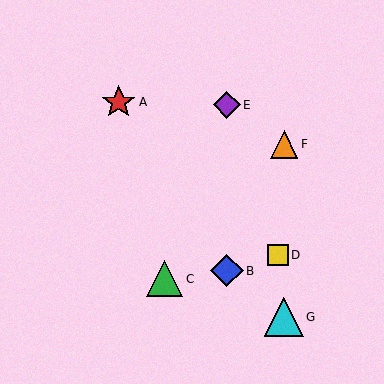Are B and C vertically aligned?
No, B is at x≈227 and C is at x≈164.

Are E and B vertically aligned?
Yes, both are at x≈227.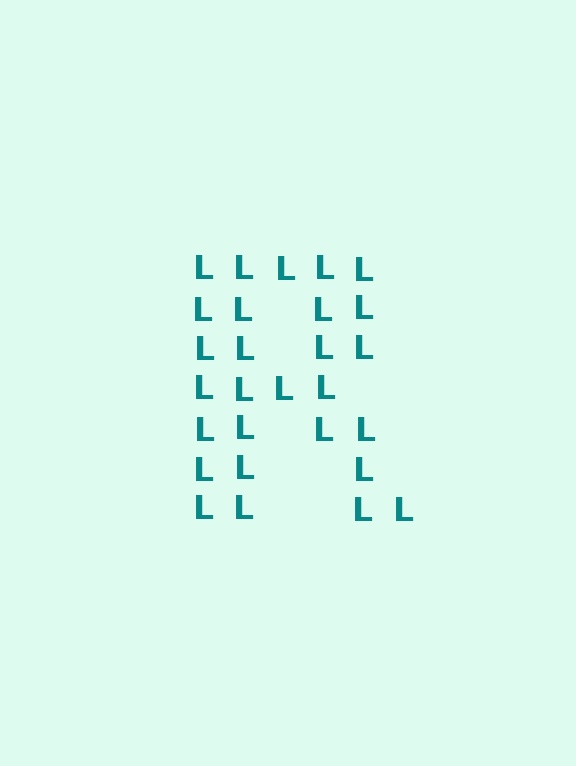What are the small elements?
The small elements are letter L's.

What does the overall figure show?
The overall figure shows the letter R.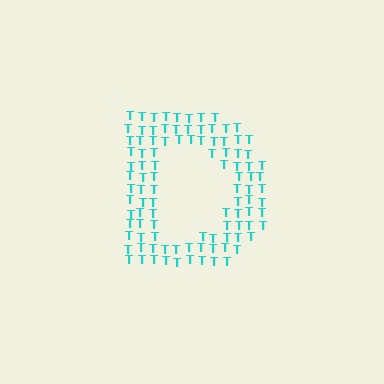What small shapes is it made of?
It is made of small letter T's.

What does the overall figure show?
The overall figure shows the letter D.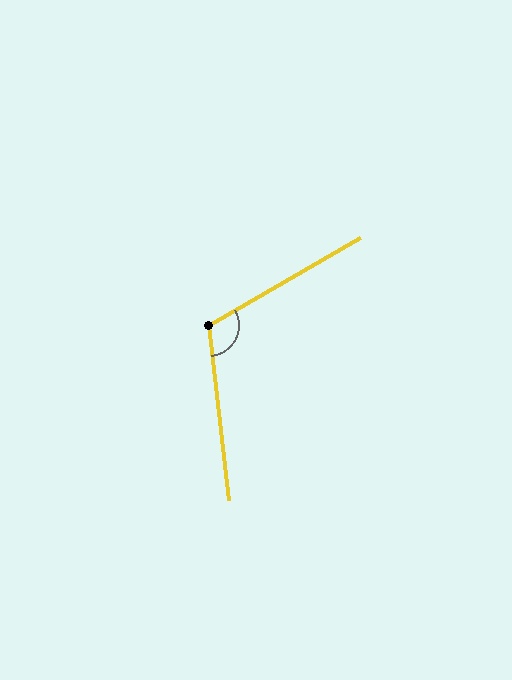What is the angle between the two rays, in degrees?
Approximately 113 degrees.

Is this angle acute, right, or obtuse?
It is obtuse.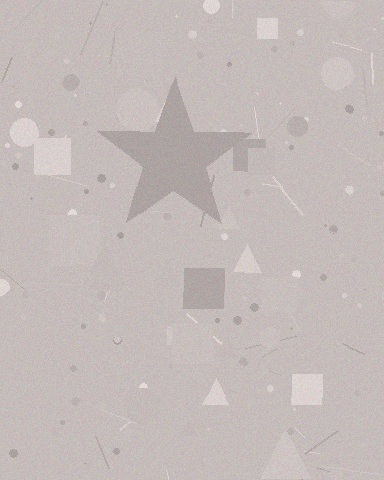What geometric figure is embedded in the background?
A star is embedded in the background.